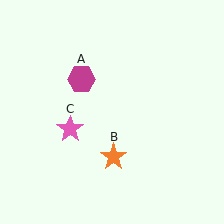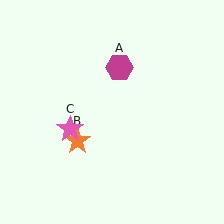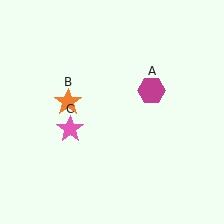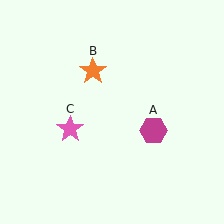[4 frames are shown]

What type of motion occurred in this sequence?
The magenta hexagon (object A), orange star (object B) rotated clockwise around the center of the scene.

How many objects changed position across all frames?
2 objects changed position: magenta hexagon (object A), orange star (object B).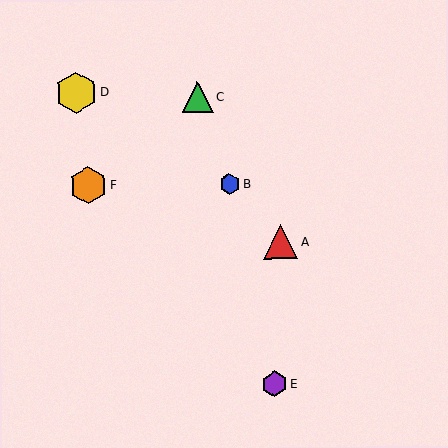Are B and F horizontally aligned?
Yes, both are at y≈184.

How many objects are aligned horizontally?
2 objects (B, F) are aligned horizontally.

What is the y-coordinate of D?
Object D is at y≈93.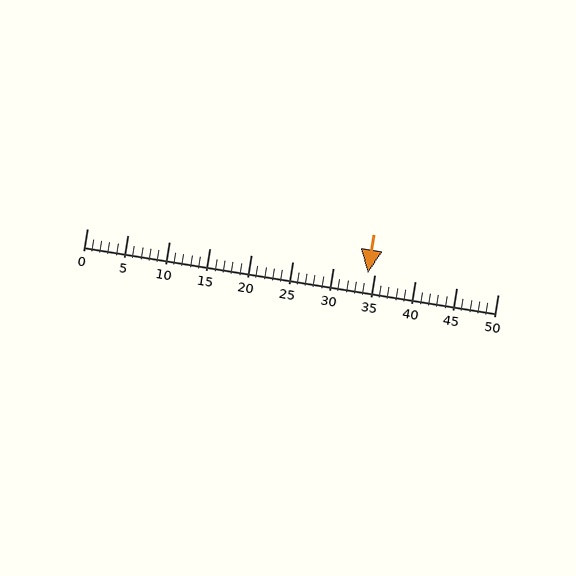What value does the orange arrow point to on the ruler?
The orange arrow points to approximately 34.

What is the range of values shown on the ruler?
The ruler shows values from 0 to 50.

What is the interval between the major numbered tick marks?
The major tick marks are spaced 5 units apart.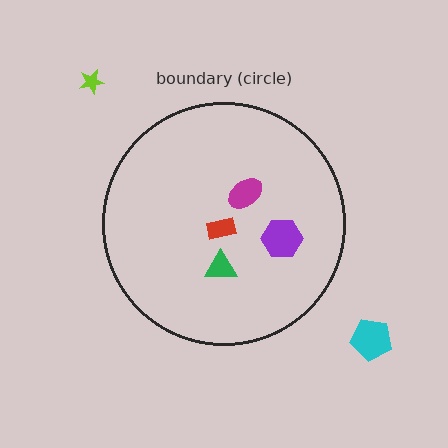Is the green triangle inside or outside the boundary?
Inside.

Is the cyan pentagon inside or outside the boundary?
Outside.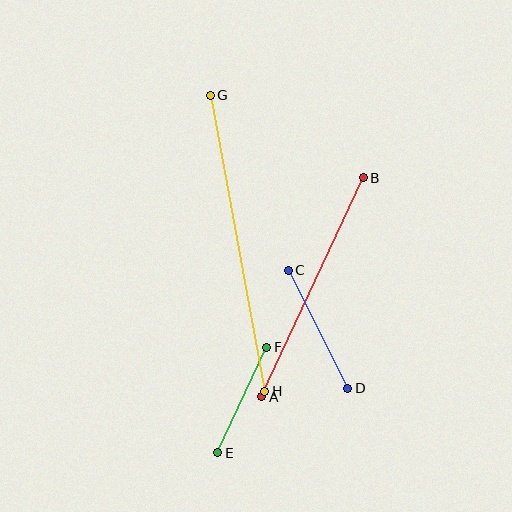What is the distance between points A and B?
The distance is approximately 241 pixels.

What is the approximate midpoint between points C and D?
The midpoint is at approximately (318, 329) pixels.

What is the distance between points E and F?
The distance is approximately 116 pixels.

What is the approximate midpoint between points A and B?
The midpoint is at approximately (312, 287) pixels.